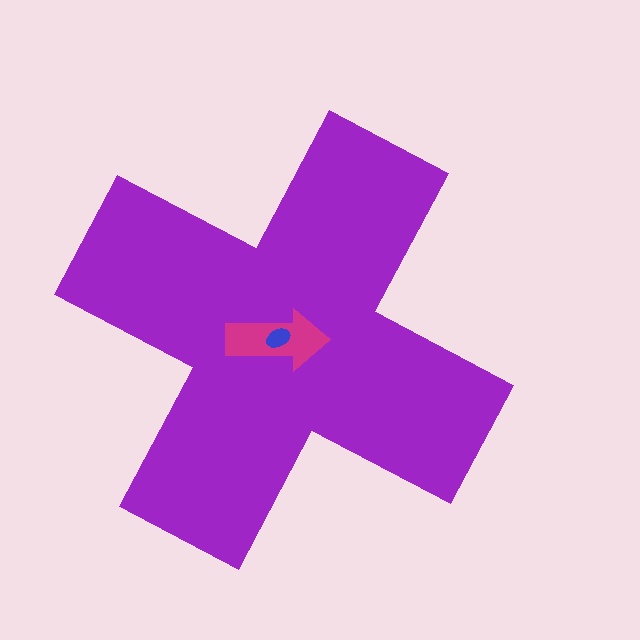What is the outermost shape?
The purple cross.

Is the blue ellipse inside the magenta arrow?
Yes.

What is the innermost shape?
The blue ellipse.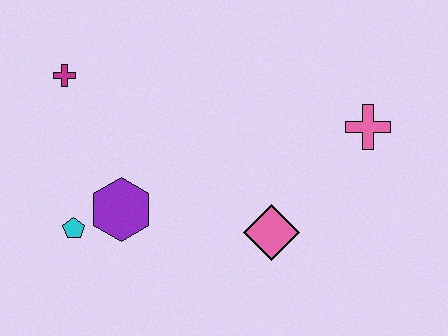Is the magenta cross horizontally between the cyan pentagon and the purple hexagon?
No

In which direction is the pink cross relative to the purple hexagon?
The pink cross is to the right of the purple hexagon.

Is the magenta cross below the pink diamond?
No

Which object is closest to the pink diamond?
The pink cross is closest to the pink diamond.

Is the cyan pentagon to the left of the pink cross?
Yes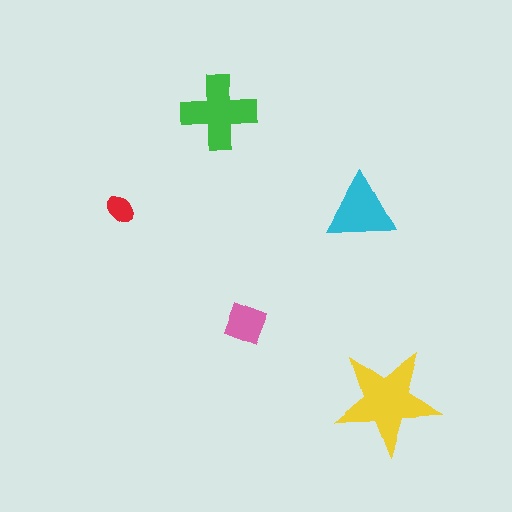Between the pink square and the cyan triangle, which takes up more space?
The cyan triangle.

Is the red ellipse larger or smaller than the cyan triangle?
Smaller.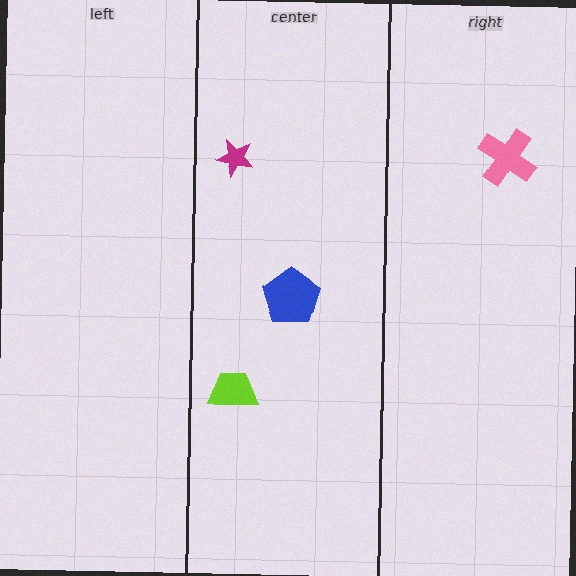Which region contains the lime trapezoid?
The center region.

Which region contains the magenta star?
The center region.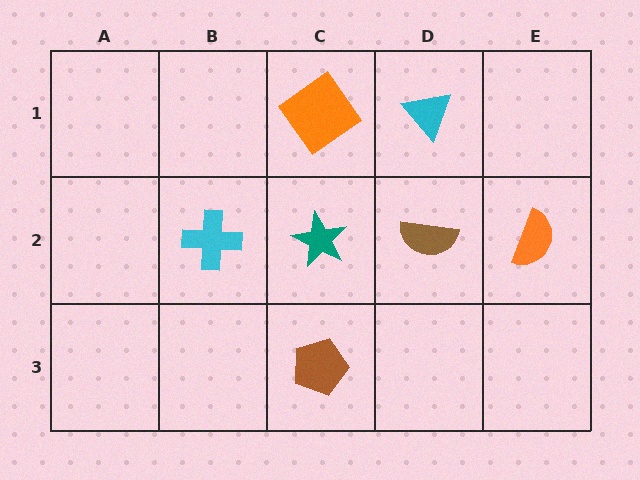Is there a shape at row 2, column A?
No, that cell is empty.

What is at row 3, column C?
A brown pentagon.